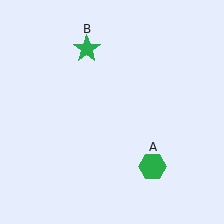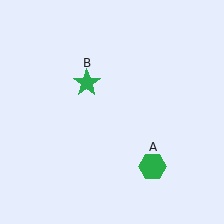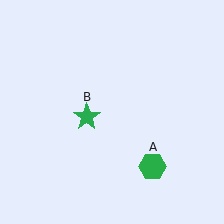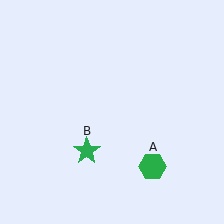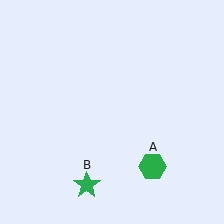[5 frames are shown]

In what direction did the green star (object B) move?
The green star (object B) moved down.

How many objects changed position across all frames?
1 object changed position: green star (object B).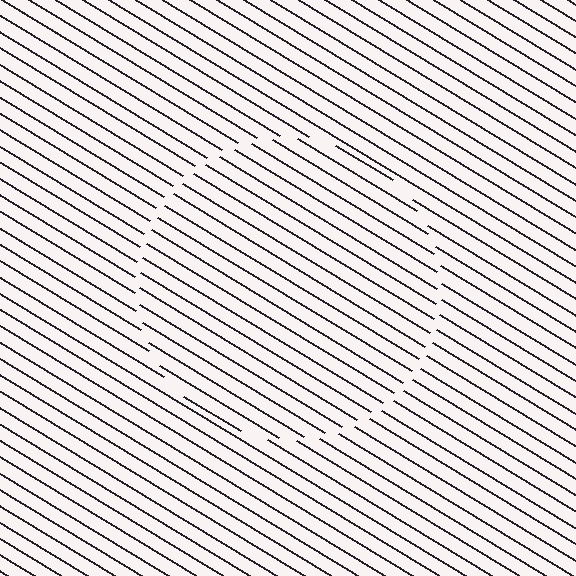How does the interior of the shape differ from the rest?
The interior of the shape contains the same grating, shifted by half a period — the contour is defined by the phase discontinuity where line-ends from the inner and outer gratings abut.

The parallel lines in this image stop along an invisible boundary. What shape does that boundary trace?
An illusory circle. The interior of the shape contains the same grating, shifted by half a period — the contour is defined by the phase discontinuity where line-ends from the inner and outer gratings abut.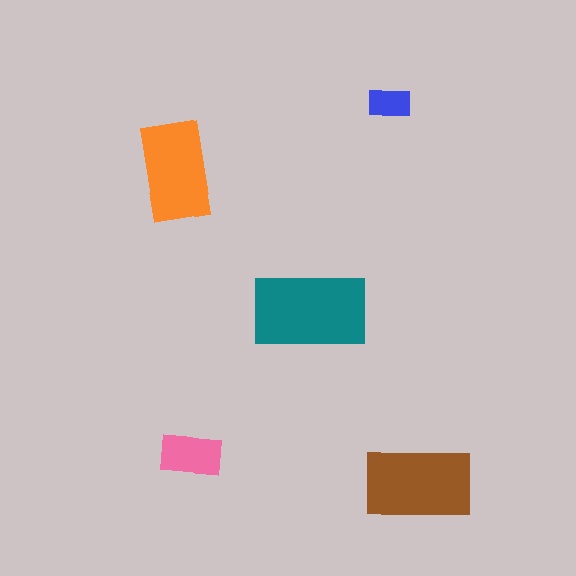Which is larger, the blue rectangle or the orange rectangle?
The orange one.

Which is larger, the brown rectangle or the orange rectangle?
The brown one.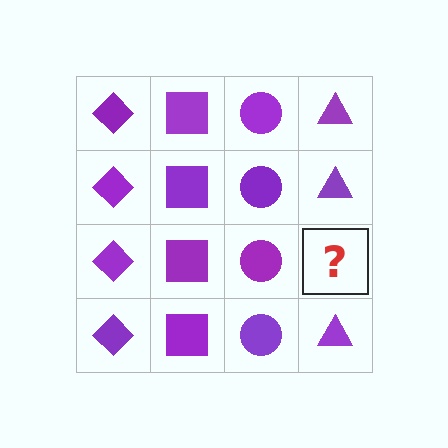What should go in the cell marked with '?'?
The missing cell should contain a purple triangle.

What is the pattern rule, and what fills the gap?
The rule is that each column has a consistent shape. The gap should be filled with a purple triangle.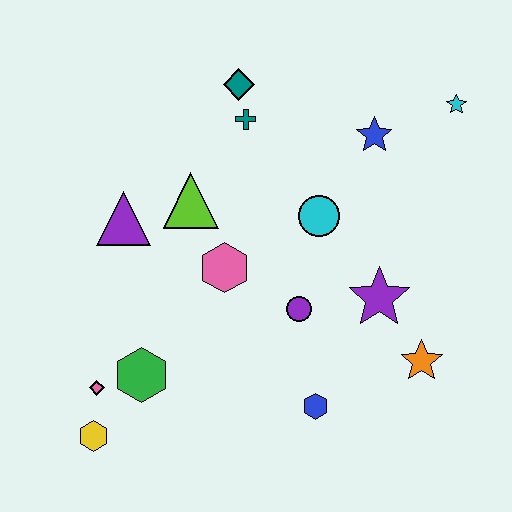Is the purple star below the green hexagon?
No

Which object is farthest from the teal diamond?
The yellow hexagon is farthest from the teal diamond.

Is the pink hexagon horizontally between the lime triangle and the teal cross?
Yes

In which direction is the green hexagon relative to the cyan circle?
The green hexagon is to the left of the cyan circle.